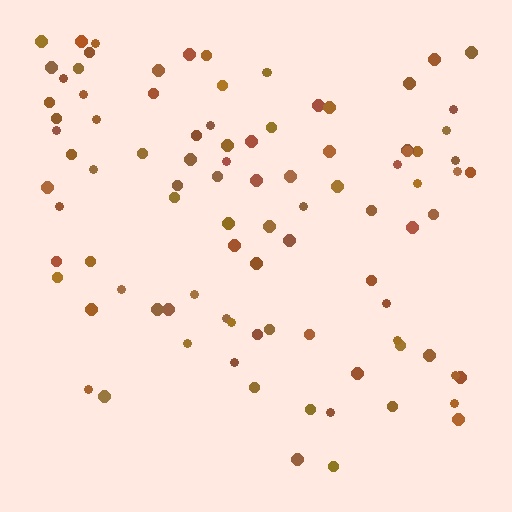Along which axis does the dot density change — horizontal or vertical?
Vertical.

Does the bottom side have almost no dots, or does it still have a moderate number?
Still a moderate number, just noticeably fewer than the top.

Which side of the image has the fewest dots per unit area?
The bottom.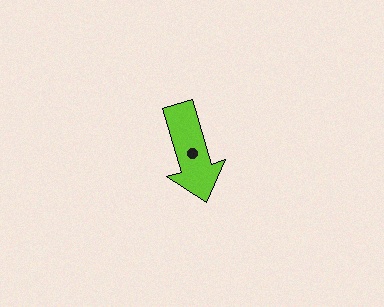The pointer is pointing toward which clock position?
Roughly 5 o'clock.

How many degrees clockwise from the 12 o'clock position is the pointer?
Approximately 164 degrees.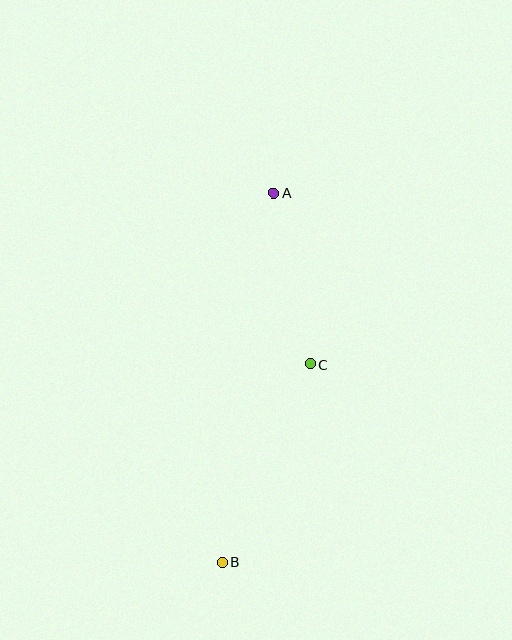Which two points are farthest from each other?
Points A and B are farthest from each other.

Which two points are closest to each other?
Points A and C are closest to each other.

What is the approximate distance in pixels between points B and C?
The distance between B and C is approximately 216 pixels.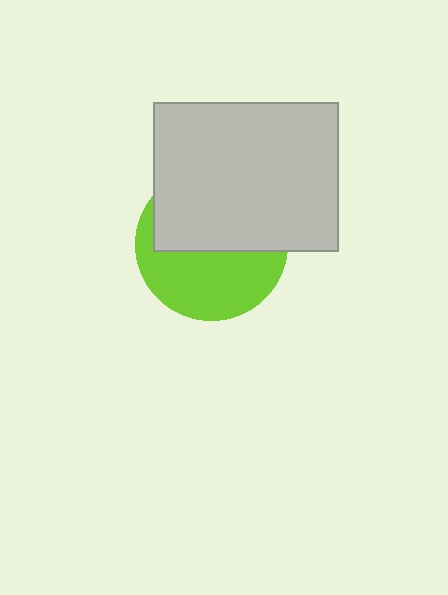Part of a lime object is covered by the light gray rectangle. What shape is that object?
It is a circle.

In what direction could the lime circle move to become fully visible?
The lime circle could move down. That would shift it out from behind the light gray rectangle entirely.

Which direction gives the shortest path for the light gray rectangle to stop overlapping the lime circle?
Moving up gives the shortest separation.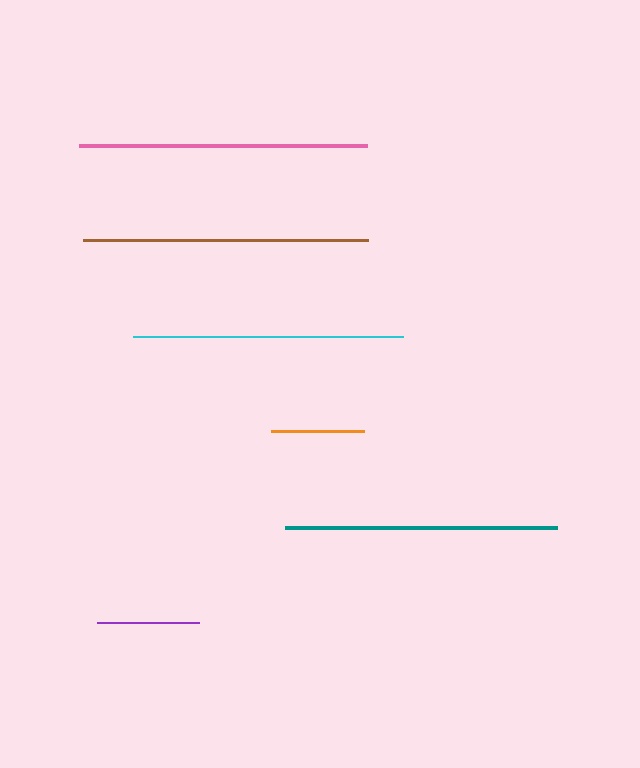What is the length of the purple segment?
The purple segment is approximately 102 pixels long.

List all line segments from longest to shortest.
From longest to shortest: pink, brown, teal, cyan, purple, orange.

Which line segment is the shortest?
The orange line is the shortest at approximately 93 pixels.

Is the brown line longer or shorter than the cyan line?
The brown line is longer than the cyan line.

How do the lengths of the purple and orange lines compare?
The purple and orange lines are approximately the same length.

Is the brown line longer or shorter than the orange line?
The brown line is longer than the orange line.